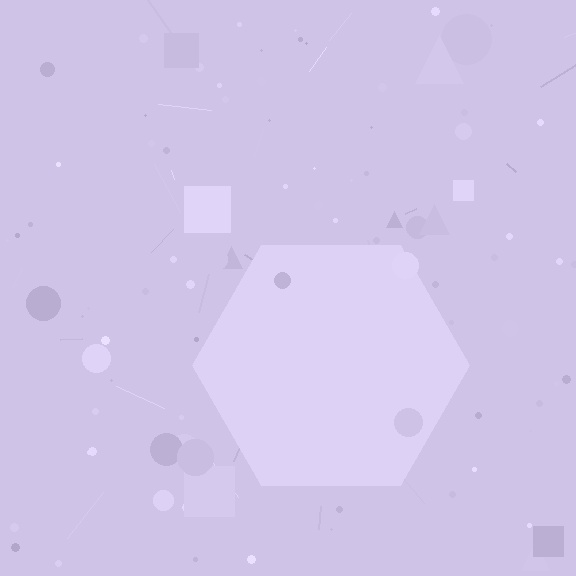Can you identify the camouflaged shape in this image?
The camouflaged shape is a hexagon.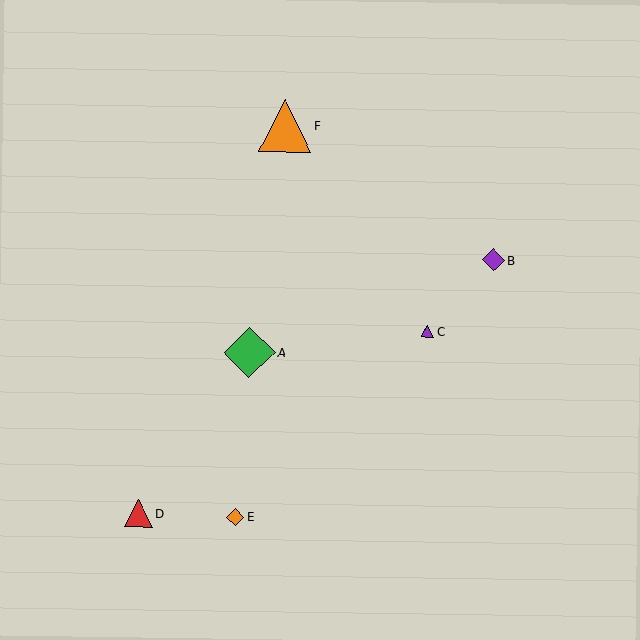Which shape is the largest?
The orange triangle (labeled F) is the largest.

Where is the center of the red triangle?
The center of the red triangle is at (139, 513).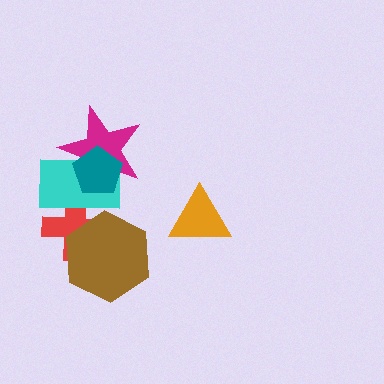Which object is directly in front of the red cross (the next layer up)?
The cyan rectangle is directly in front of the red cross.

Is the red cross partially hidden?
Yes, it is partially covered by another shape.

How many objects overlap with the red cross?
2 objects overlap with the red cross.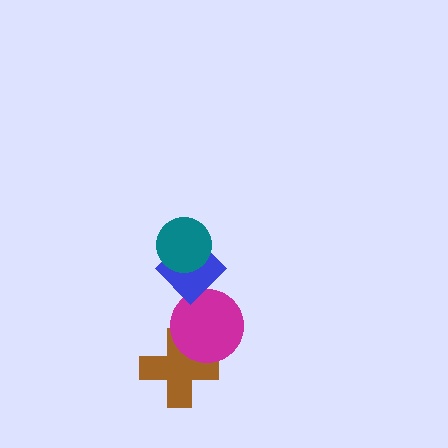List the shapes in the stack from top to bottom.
From top to bottom: the teal circle, the blue diamond, the magenta circle, the brown cross.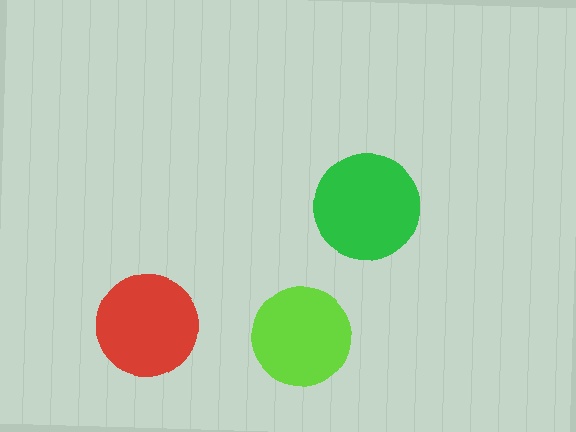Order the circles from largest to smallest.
the green one, the red one, the lime one.